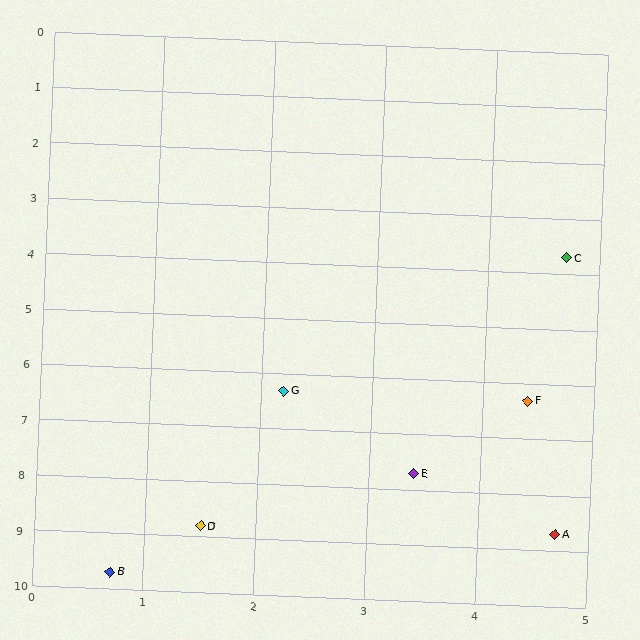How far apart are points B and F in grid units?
Points B and F are about 5.0 grid units apart.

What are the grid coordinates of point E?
Point E is at approximately (3.4, 7.7).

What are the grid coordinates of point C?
Point C is at approximately (4.7, 3.7).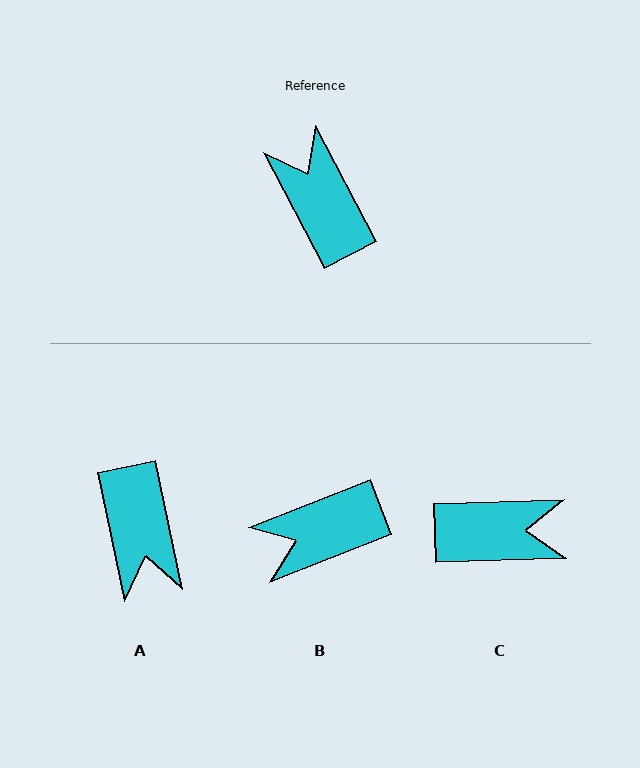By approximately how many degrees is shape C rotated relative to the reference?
Approximately 116 degrees clockwise.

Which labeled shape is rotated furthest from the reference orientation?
A, about 164 degrees away.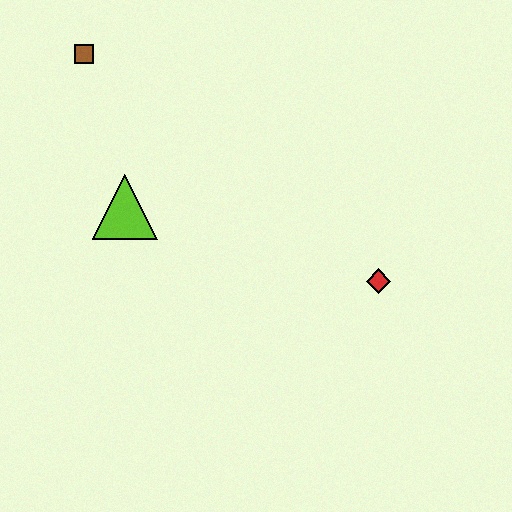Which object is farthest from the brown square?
The red diamond is farthest from the brown square.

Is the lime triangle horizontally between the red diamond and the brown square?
Yes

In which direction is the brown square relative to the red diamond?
The brown square is to the left of the red diamond.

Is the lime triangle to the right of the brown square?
Yes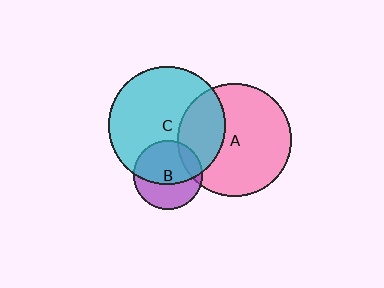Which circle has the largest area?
Circle C (cyan).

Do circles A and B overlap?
Yes.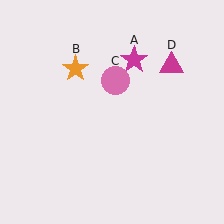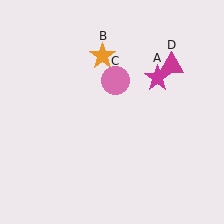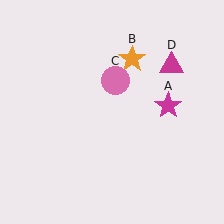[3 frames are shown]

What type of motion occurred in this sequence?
The magenta star (object A), orange star (object B) rotated clockwise around the center of the scene.